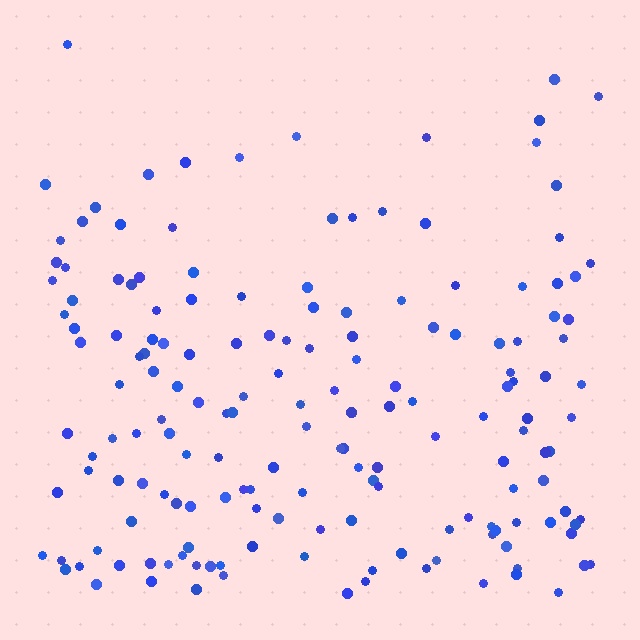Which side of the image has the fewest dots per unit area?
The top.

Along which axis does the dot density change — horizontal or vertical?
Vertical.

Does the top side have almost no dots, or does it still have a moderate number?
Still a moderate number, just noticeably fewer than the bottom.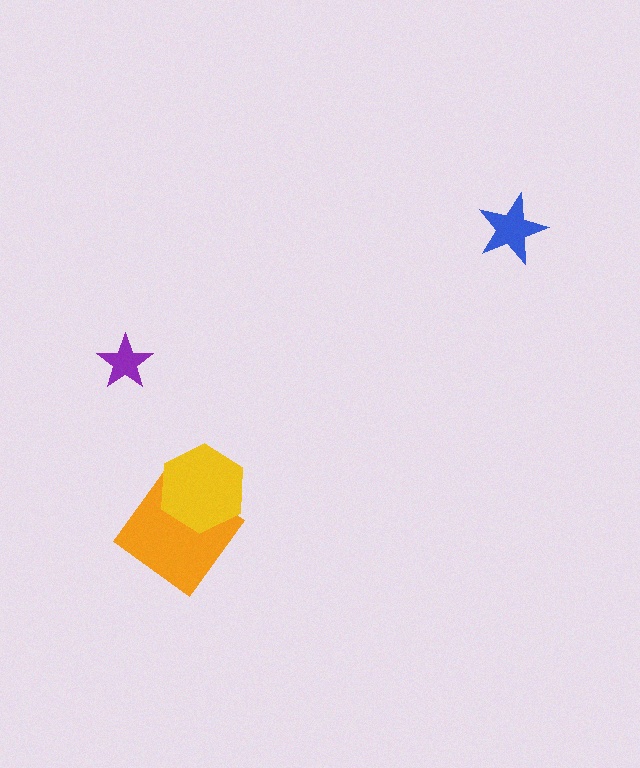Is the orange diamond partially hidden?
Yes, it is partially covered by another shape.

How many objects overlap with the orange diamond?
1 object overlaps with the orange diamond.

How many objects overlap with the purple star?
0 objects overlap with the purple star.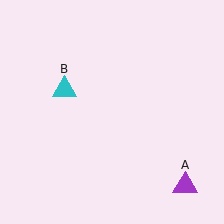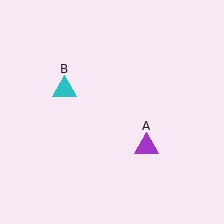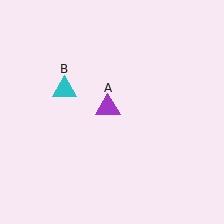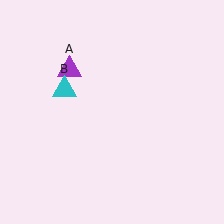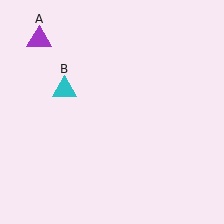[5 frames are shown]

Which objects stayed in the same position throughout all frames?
Cyan triangle (object B) remained stationary.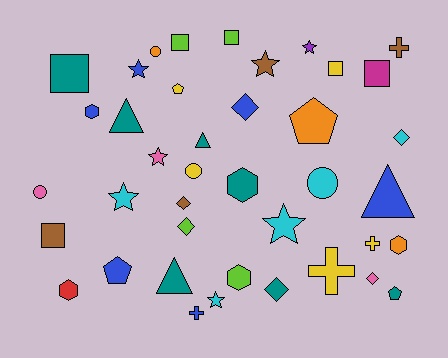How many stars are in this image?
There are 7 stars.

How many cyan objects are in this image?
There are 5 cyan objects.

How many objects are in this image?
There are 40 objects.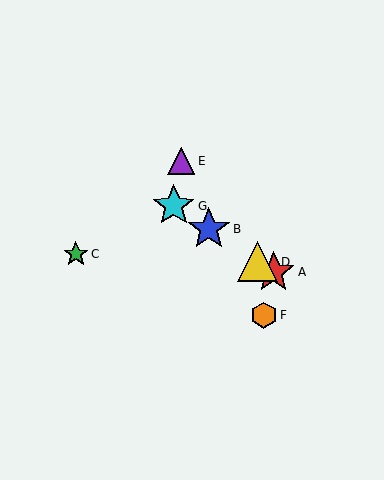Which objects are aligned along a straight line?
Objects A, B, D, G are aligned along a straight line.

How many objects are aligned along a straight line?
4 objects (A, B, D, G) are aligned along a straight line.